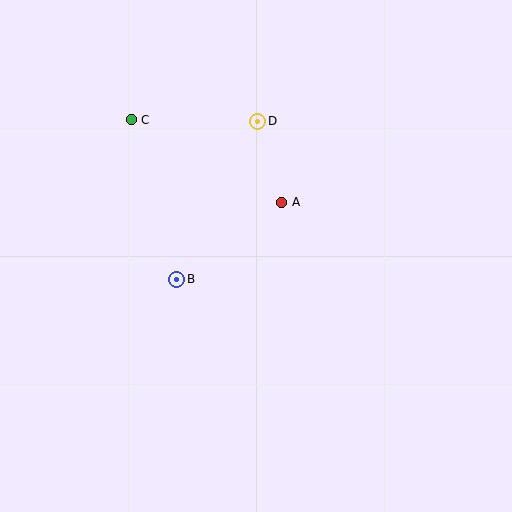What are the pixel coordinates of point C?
Point C is at (131, 120).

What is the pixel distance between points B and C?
The distance between B and C is 166 pixels.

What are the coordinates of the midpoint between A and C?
The midpoint between A and C is at (206, 161).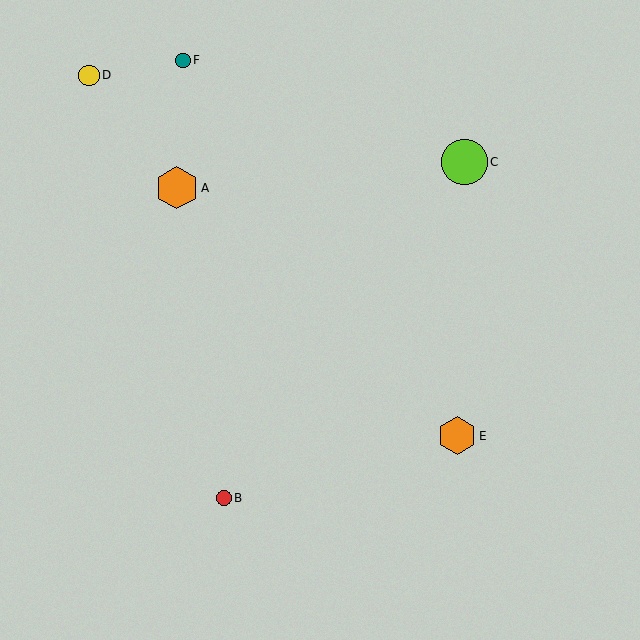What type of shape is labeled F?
Shape F is a teal circle.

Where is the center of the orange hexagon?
The center of the orange hexagon is at (177, 188).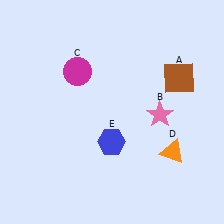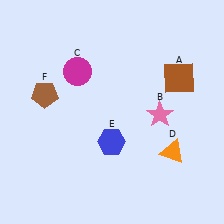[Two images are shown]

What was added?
A brown pentagon (F) was added in Image 2.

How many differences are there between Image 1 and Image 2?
There is 1 difference between the two images.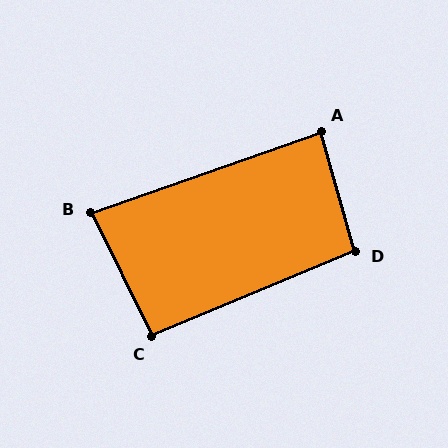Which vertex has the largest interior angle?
D, at approximately 97 degrees.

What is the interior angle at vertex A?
Approximately 87 degrees (approximately right).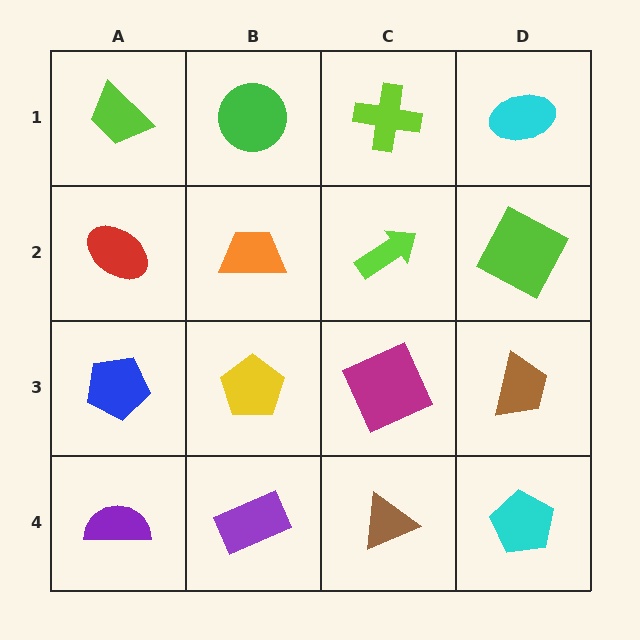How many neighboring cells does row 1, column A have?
2.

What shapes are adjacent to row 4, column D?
A brown trapezoid (row 3, column D), a brown triangle (row 4, column C).